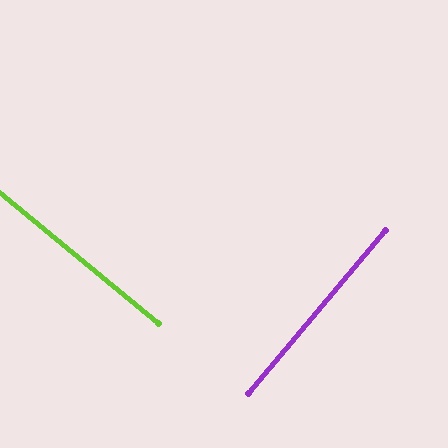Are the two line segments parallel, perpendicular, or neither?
Perpendicular — they meet at approximately 89°.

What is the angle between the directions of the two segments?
Approximately 89 degrees.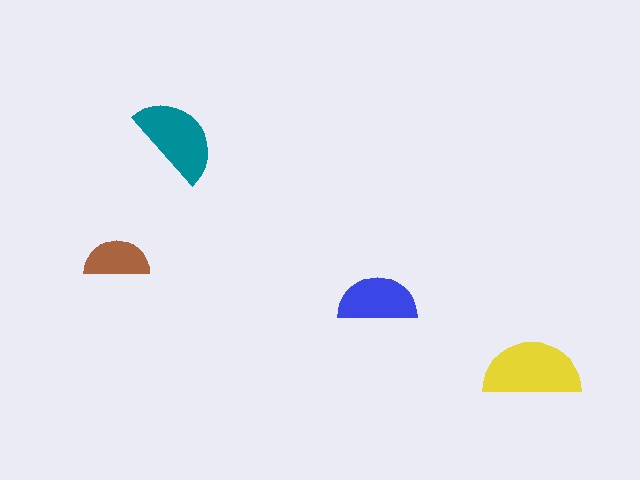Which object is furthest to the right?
The yellow semicircle is rightmost.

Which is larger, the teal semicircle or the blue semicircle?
The teal one.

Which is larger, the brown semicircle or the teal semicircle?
The teal one.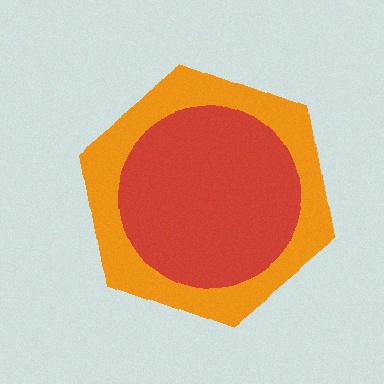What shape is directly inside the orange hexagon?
The red circle.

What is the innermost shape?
The red circle.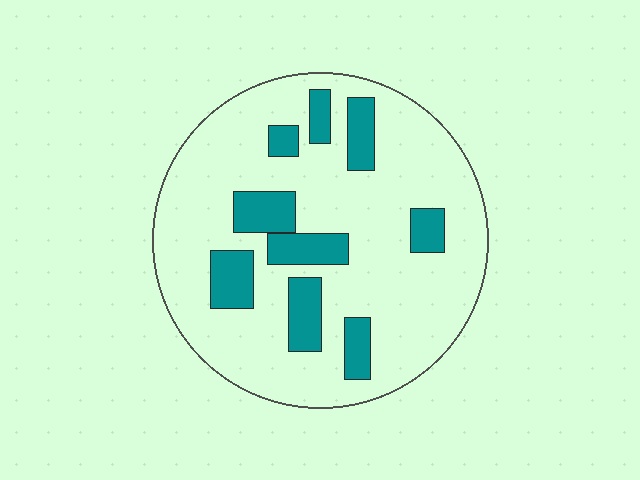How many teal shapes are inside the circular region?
9.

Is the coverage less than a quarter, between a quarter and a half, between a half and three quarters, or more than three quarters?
Less than a quarter.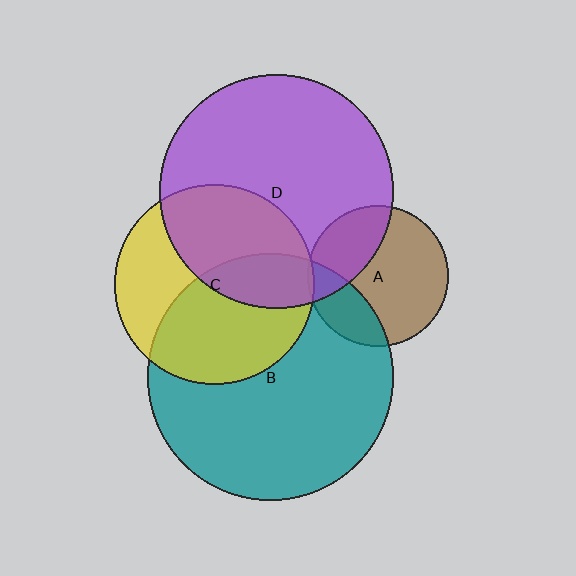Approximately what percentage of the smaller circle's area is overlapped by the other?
Approximately 45%.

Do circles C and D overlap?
Yes.